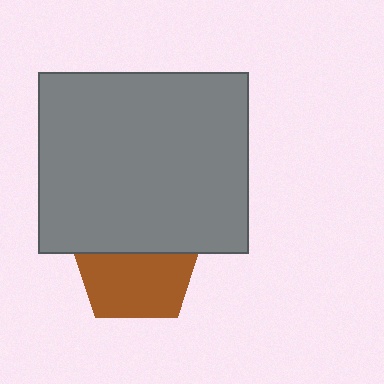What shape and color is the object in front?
The object in front is a gray rectangle.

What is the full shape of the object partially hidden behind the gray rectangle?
The partially hidden object is a brown pentagon.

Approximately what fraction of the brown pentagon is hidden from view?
Roughly 43% of the brown pentagon is hidden behind the gray rectangle.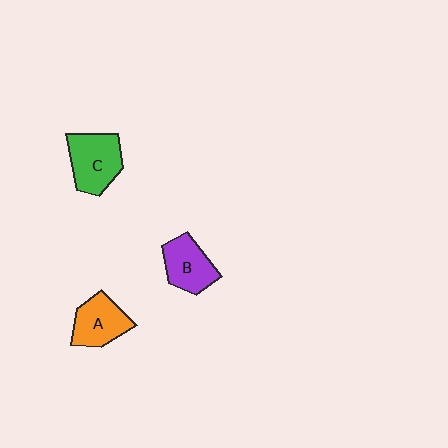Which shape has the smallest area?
Shape B (purple).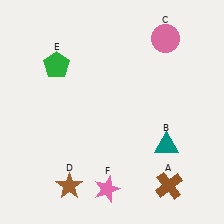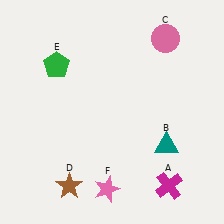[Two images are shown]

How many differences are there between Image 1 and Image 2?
There is 1 difference between the two images.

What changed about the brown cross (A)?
In Image 1, A is brown. In Image 2, it changed to magenta.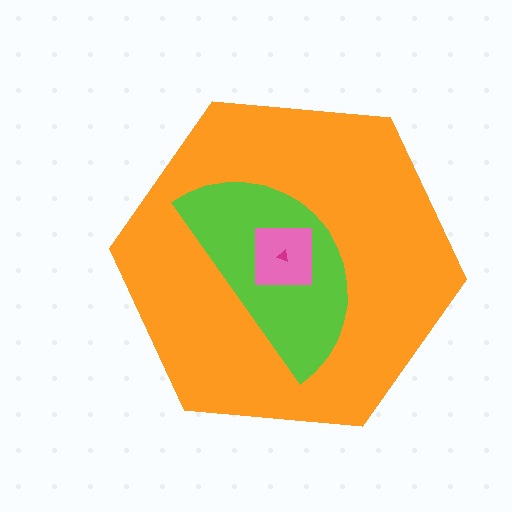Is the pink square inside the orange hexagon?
Yes.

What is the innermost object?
The magenta triangle.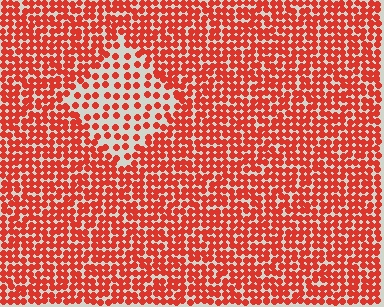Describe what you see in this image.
The image contains small red elements arranged at two different densities. A diamond-shaped region is visible where the elements are less densely packed than the surrounding area.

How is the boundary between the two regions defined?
The boundary is defined by a change in element density (approximately 2.1x ratio). All elements are the same color, size, and shape.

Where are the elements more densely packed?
The elements are more densely packed outside the diamond boundary.